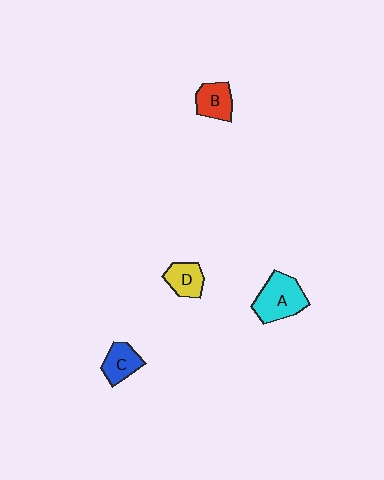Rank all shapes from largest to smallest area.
From largest to smallest: A (cyan), B (red), C (blue), D (yellow).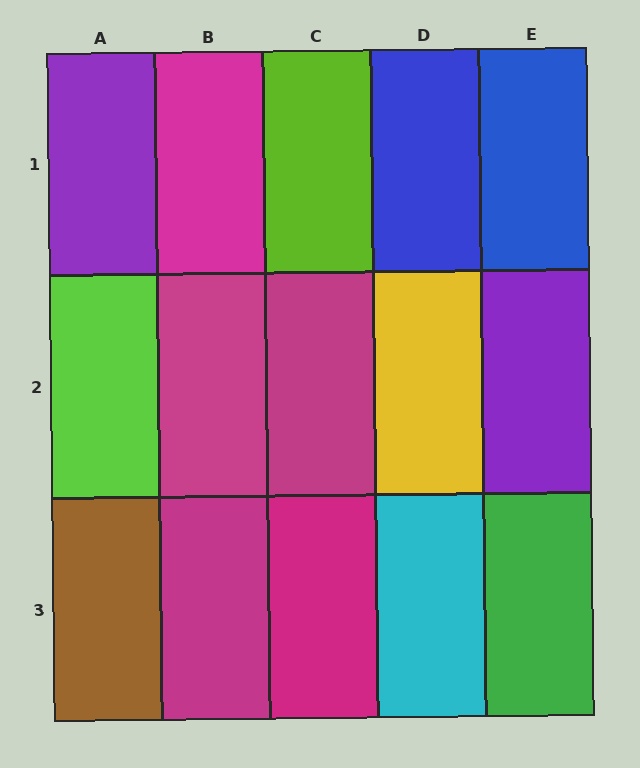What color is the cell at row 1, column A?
Purple.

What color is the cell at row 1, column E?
Blue.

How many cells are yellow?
1 cell is yellow.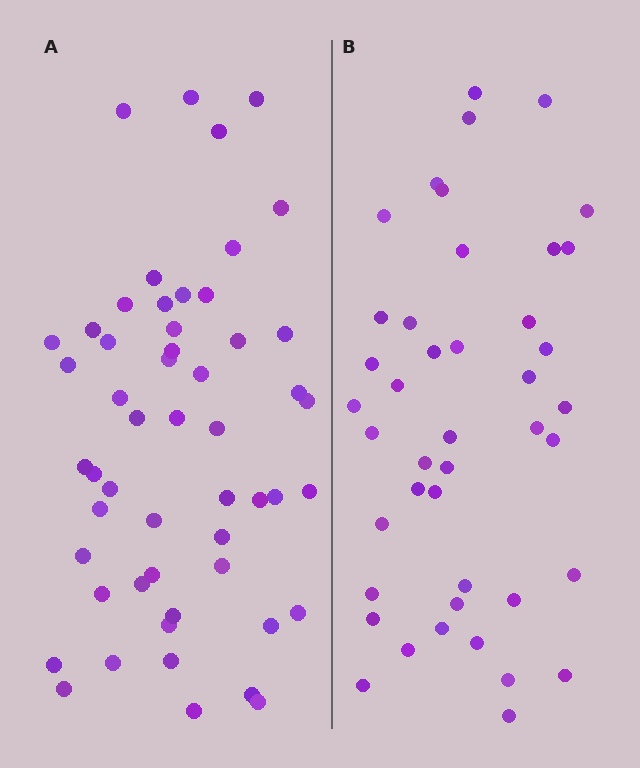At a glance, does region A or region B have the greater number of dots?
Region A (the left region) has more dots.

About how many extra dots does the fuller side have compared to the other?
Region A has roughly 10 or so more dots than region B.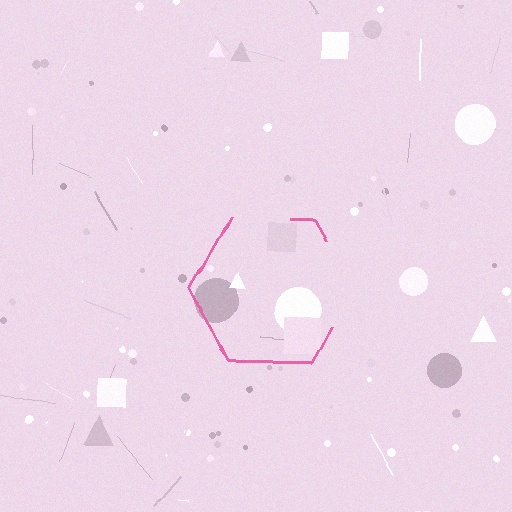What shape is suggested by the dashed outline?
The dashed outline suggests a hexagon.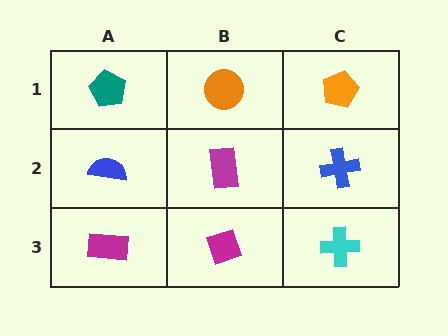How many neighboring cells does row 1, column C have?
2.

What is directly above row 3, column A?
A blue semicircle.